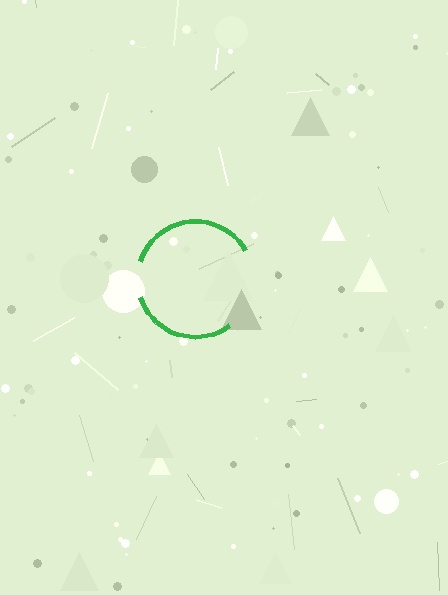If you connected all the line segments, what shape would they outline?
They would outline a circle.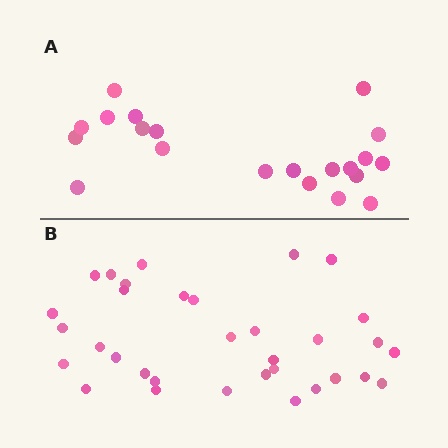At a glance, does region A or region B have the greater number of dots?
Region B (the bottom region) has more dots.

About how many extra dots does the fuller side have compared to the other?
Region B has roughly 12 or so more dots than region A.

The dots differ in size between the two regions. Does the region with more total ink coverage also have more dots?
No. Region A has more total ink coverage because its dots are larger, but region B actually contains more individual dots. Total area can be misleading — the number of items is what matters here.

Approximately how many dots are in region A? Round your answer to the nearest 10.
About 20 dots. (The exact count is 21, which rounds to 20.)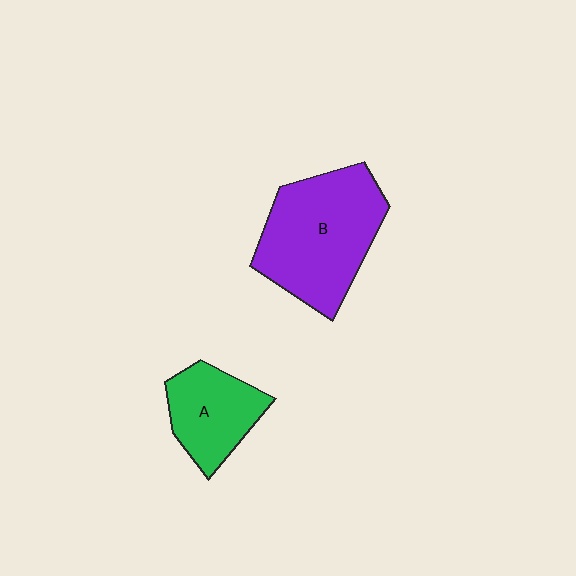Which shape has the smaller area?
Shape A (green).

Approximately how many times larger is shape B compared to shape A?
Approximately 1.8 times.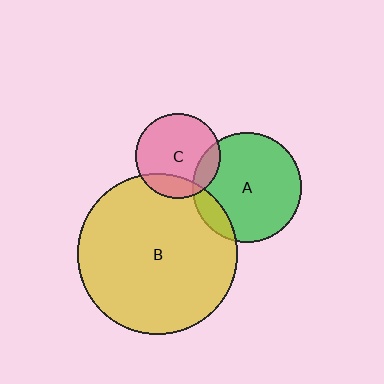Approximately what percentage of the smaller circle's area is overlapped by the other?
Approximately 20%.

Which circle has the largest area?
Circle B (yellow).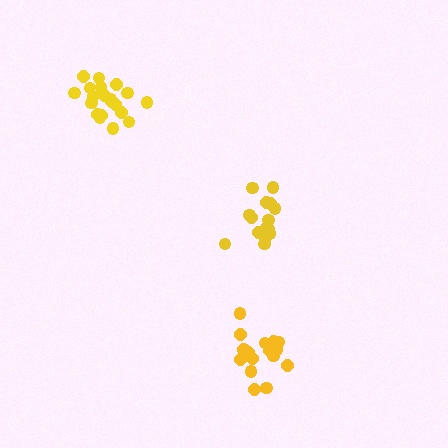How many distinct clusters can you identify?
There are 3 distinct clusters.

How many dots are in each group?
Group 1: 15 dots, Group 2: 18 dots, Group 3: 20 dots (53 total).